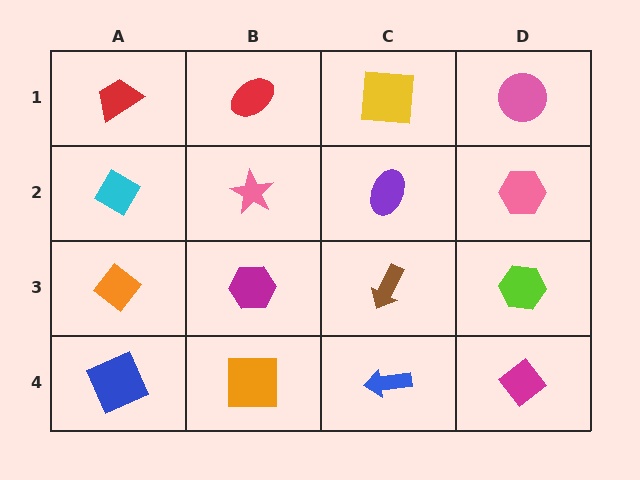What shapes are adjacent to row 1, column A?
A cyan diamond (row 2, column A), a red ellipse (row 1, column B).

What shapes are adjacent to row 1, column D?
A pink hexagon (row 2, column D), a yellow square (row 1, column C).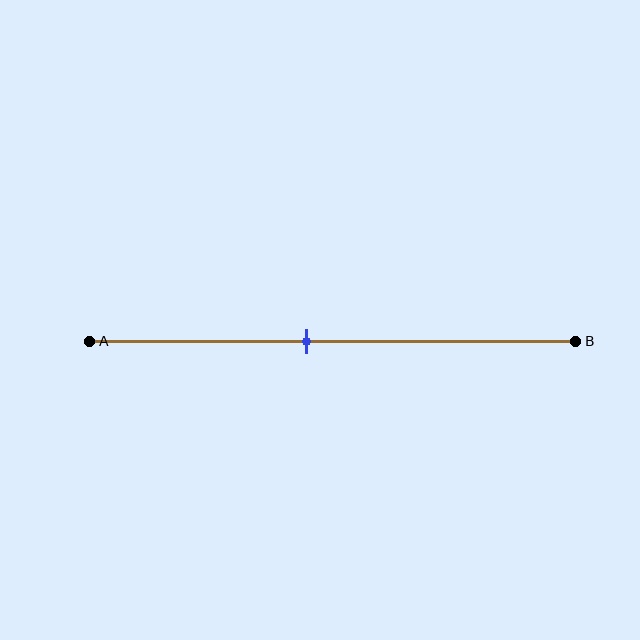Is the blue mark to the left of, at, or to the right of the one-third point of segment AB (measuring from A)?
The blue mark is to the right of the one-third point of segment AB.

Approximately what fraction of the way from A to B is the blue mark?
The blue mark is approximately 45% of the way from A to B.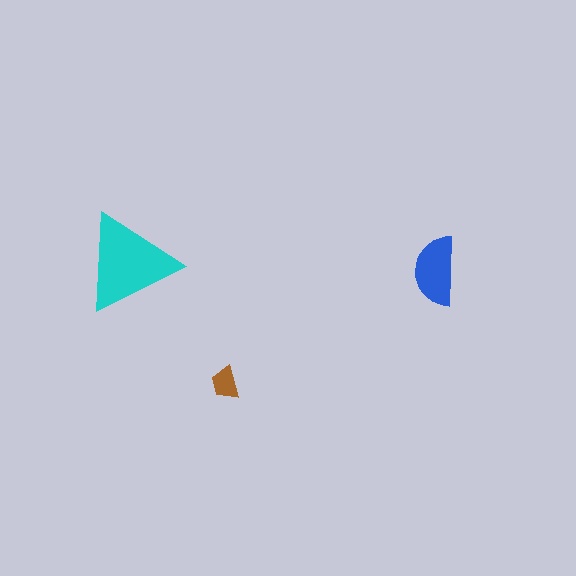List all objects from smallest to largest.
The brown trapezoid, the blue semicircle, the cyan triangle.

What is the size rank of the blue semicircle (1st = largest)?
2nd.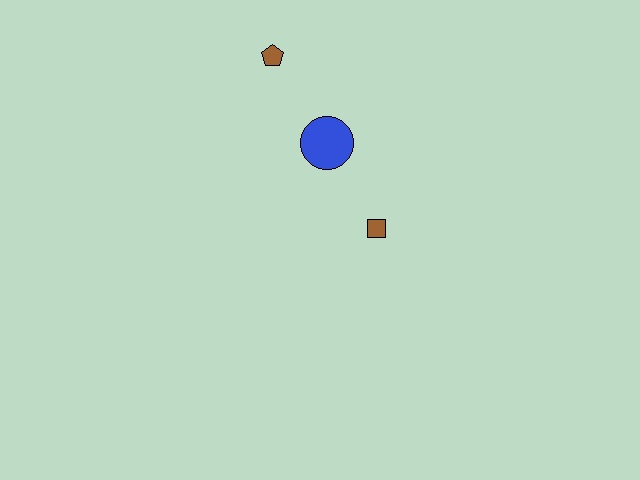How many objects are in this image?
There are 3 objects.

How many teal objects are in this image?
There are no teal objects.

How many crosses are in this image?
There are no crosses.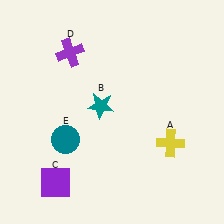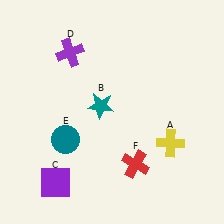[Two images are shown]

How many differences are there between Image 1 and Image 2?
There is 1 difference between the two images.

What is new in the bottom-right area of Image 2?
A red cross (F) was added in the bottom-right area of Image 2.